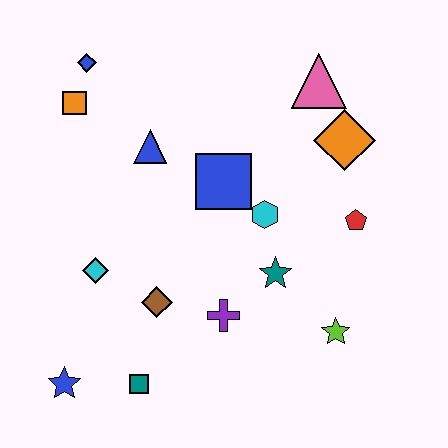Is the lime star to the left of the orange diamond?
Yes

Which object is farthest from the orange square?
The lime star is farthest from the orange square.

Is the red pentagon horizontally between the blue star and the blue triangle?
No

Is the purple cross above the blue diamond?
No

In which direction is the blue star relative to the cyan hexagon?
The blue star is to the left of the cyan hexagon.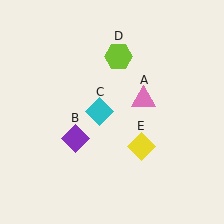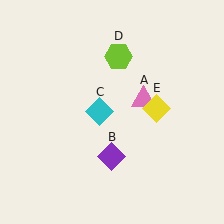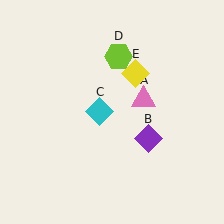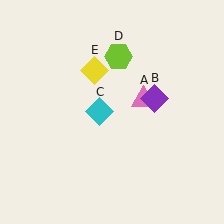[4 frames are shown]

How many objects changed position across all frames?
2 objects changed position: purple diamond (object B), yellow diamond (object E).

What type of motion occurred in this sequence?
The purple diamond (object B), yellow diamond (object E) rotated counterclockwise around the center of the scene.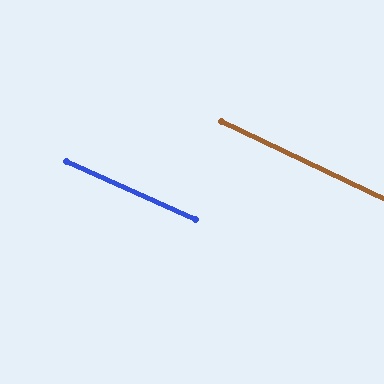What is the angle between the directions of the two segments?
Approximately 2 degrees.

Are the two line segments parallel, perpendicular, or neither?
Parallel — their directions differ by only 1.6°.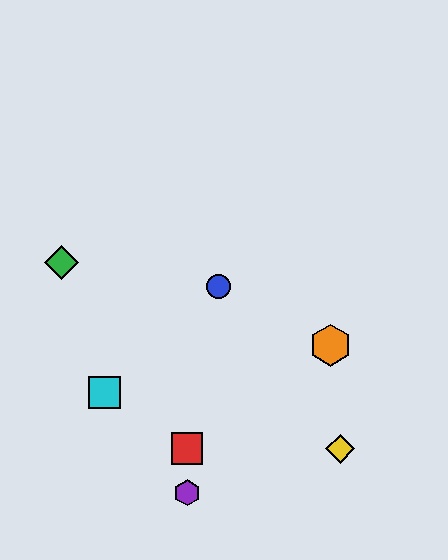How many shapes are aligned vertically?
2 shapes (the red square, the purple hexagon) are aligned vertically.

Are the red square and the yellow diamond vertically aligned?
No, the red square is at x≈187 and the yellow diamond is at x≈340.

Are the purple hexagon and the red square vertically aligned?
Yes, both are at x≈187.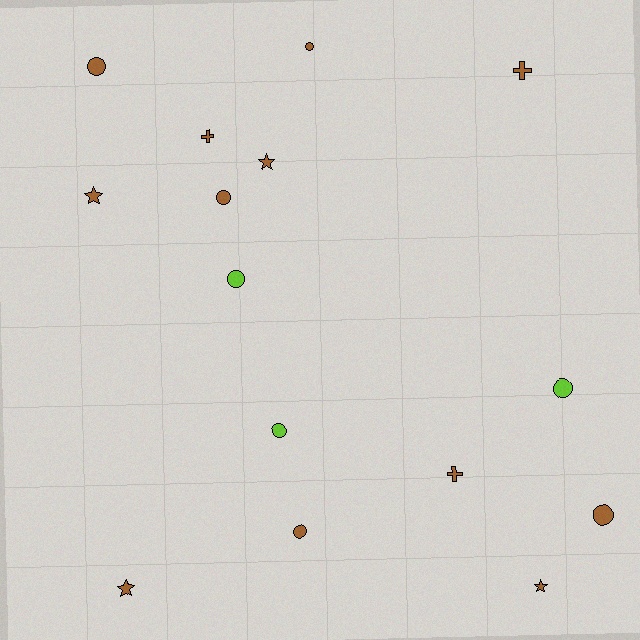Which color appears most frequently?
Brown, with 12 objects.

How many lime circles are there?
There are 3 lime circles.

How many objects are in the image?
There are 15 objects.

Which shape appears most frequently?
Circle, with 8 objects.